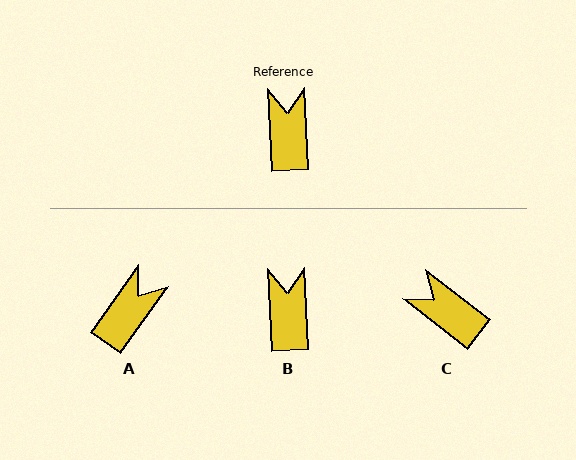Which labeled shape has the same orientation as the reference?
B.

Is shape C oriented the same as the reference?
No, it is off by about 49 degrees.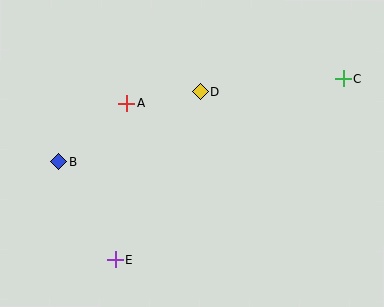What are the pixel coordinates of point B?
Point B is at (58, 162).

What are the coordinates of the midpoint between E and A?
The midpoint between E and A is at (122, 181).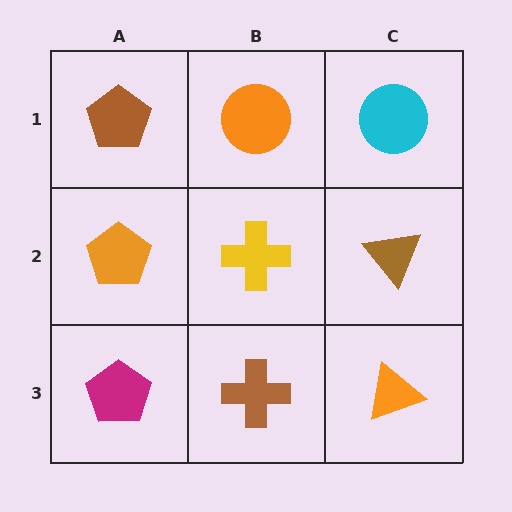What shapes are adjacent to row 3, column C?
A brown triangle (row 2, column C), a brown cross (row 3, column B).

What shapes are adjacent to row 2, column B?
An orange circle (row 1, column B), a brown cross (row 3, column B), an orange pentagon (row 2, column A), a brown triangle (row 2, column C).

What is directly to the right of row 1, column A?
An orange circle.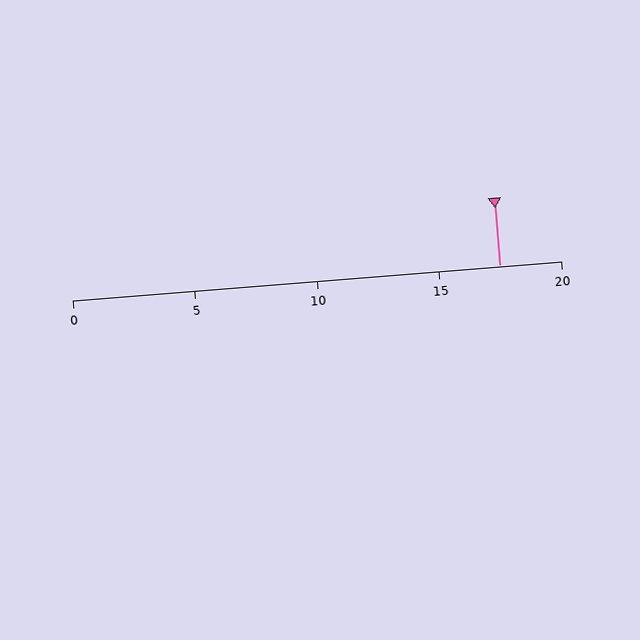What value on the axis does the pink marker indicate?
The marker indicates approximately 17.5.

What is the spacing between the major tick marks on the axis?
The major ticks are spaced 5 apart.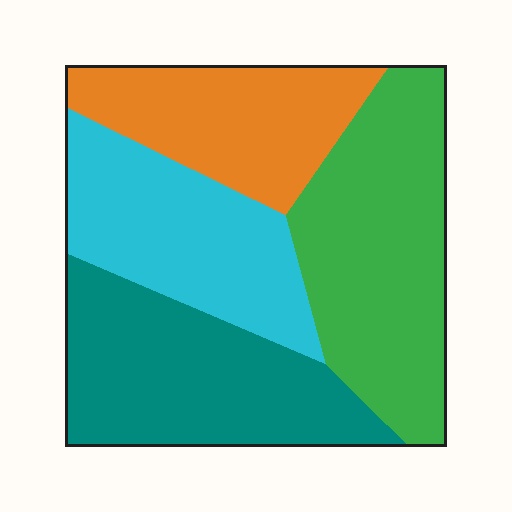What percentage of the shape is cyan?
Cyan takes up less than a quarter of the shape.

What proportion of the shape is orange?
Orange covers around 20% of the shape.